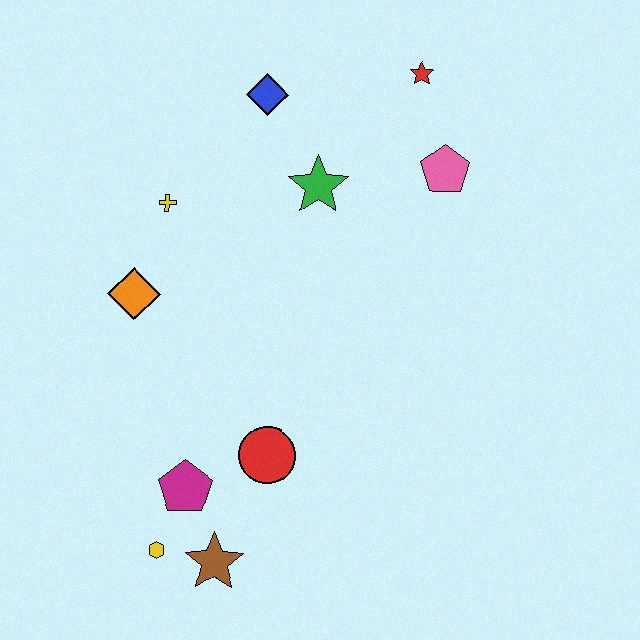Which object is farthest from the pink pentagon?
The yellow hexagon is farthest from the pink pentagon.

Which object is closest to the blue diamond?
The green star is closest to the blue diamond.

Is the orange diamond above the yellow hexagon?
Yes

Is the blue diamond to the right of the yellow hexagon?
Yes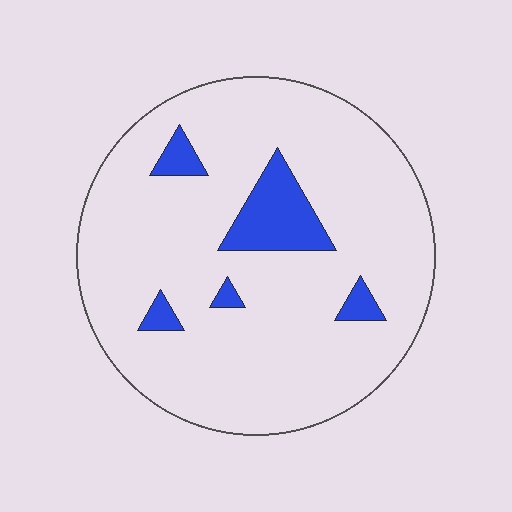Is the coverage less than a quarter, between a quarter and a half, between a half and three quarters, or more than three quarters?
Less than a quarter.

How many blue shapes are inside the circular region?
5.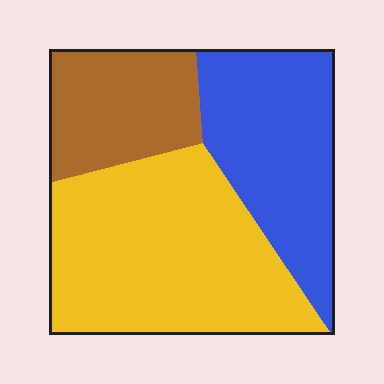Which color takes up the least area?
Brown, at roughly 20%.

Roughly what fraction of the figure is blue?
Blue takes up about one third (1/3) of the figure.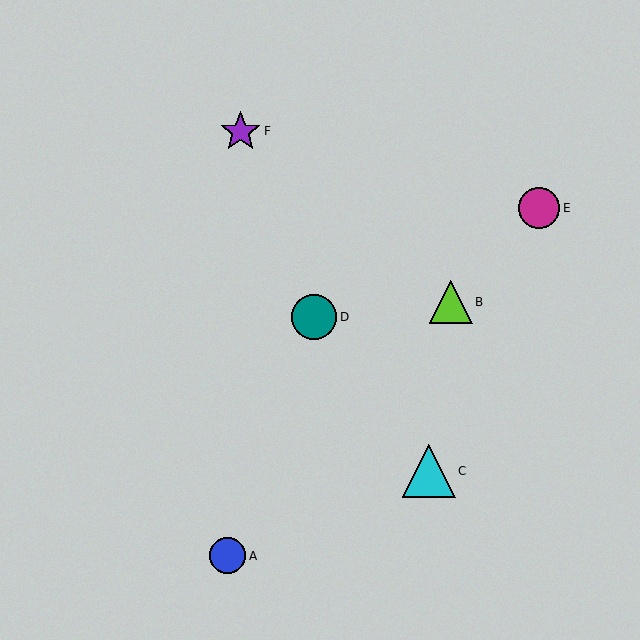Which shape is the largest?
The cyan triangle (labeled C) is the largest.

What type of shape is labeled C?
Shape C is a cyan triangle.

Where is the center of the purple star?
The center of the purple star is at (240, 131).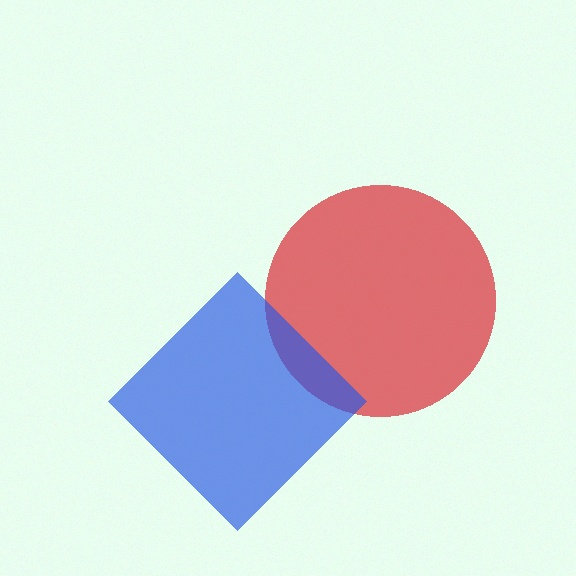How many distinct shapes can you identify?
There are 2 distinct shapes: a red circle, a blue diamond.